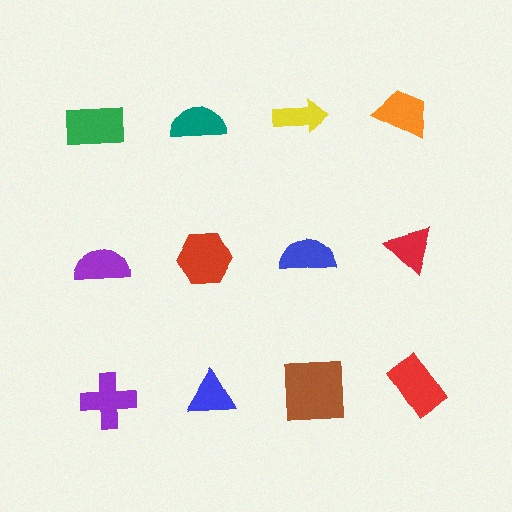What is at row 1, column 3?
A yellow arrow.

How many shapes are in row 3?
4 shapes.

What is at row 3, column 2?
A blue triangle.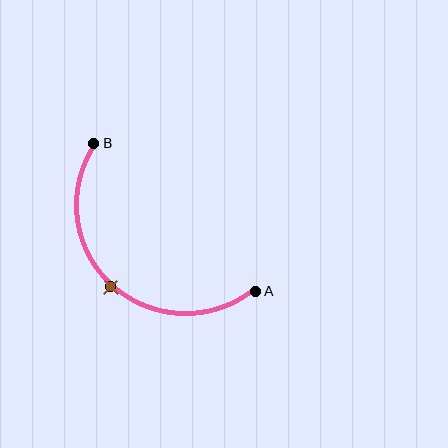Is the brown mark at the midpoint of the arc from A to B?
Yes. The brown mark lies on the arc at equal arc-length from both A and B — it is the arc midpoint.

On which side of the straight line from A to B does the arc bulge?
The arc bulges below and to the left of the straight line connecting A and B.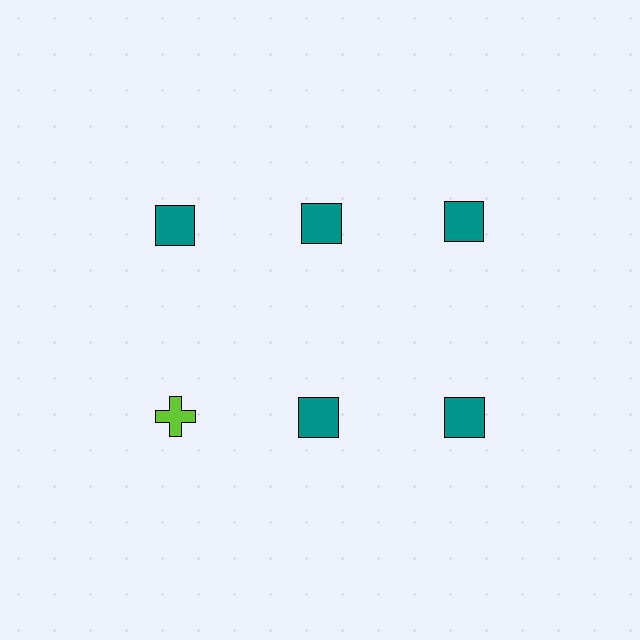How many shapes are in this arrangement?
There are 6 shapes arranged in a grid pattern.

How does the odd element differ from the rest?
It differs in both color (lime instead of teal) and shape (cross instead of square).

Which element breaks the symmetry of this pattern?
The lime cross in the second row, leftmost column breaks the symmetry. All other shapes are teal squares.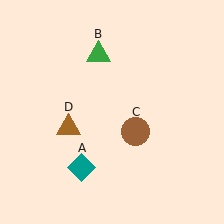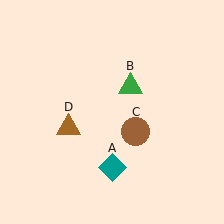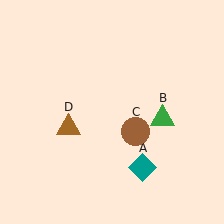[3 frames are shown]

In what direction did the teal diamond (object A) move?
The teal diamond (object A) moved right.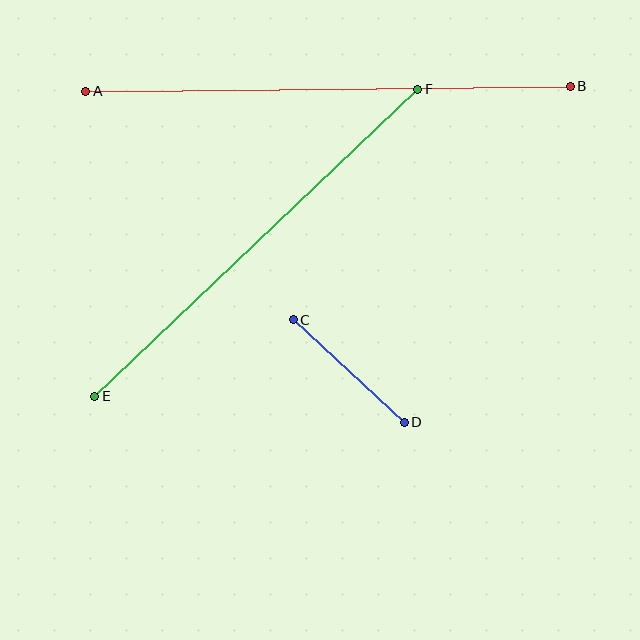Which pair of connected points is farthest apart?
Points A and B are farthest apart.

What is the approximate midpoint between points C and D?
The midpoint is at approximately (349, 371) pixels.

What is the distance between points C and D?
The distance is approximately 151 pixels.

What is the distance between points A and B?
The distance is approximately 485 pixels.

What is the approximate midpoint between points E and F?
The midpoint is at approximately (256, 243) pixels.